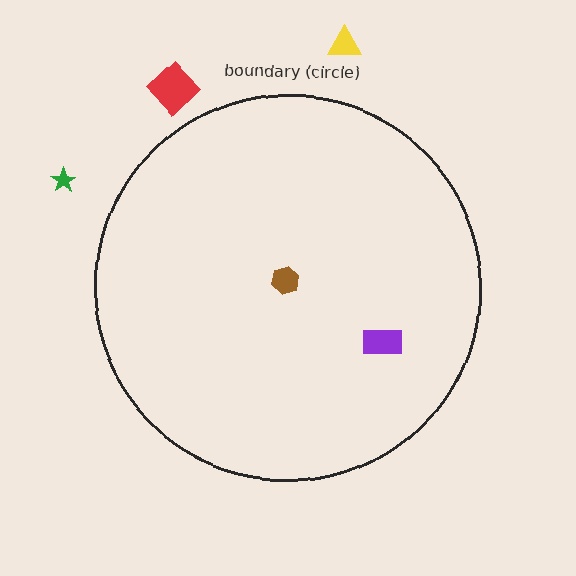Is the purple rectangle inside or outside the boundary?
Inside.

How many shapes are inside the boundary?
2 inside, 3 outside.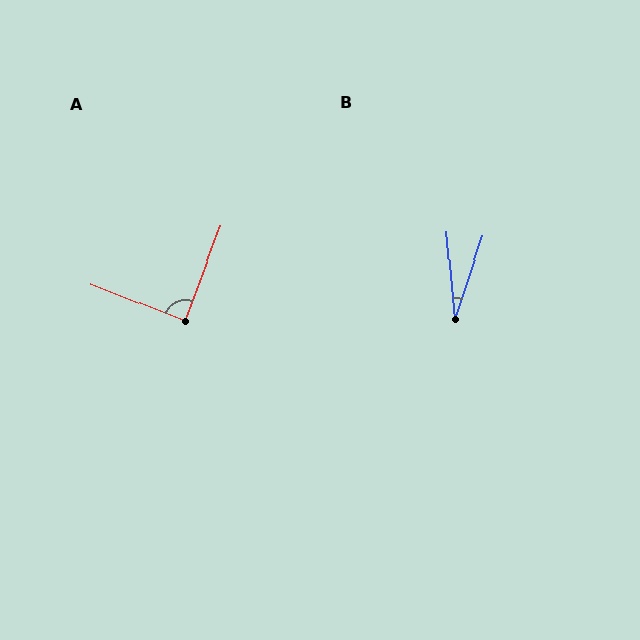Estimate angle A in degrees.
Approximately 89 degrees.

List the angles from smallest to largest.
B (23°), A (89°).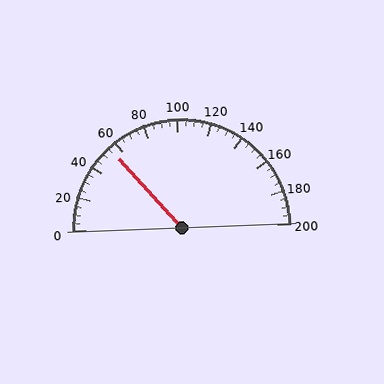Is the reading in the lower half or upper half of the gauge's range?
The reading is in the lower half of the range (0 to 200).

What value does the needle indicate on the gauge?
The needle indicates approximately 55.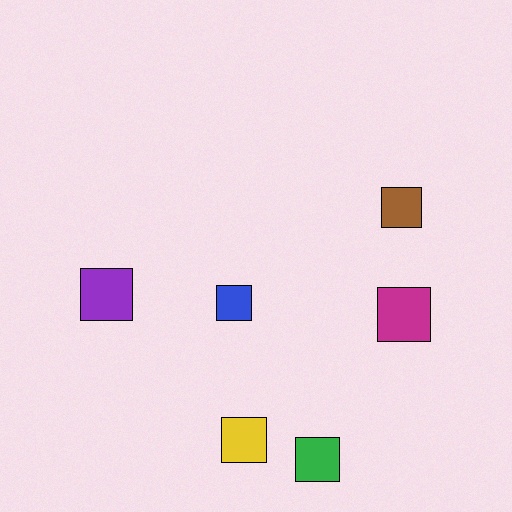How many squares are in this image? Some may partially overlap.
There are 6 squares.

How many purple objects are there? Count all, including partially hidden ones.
There is 1 purple object.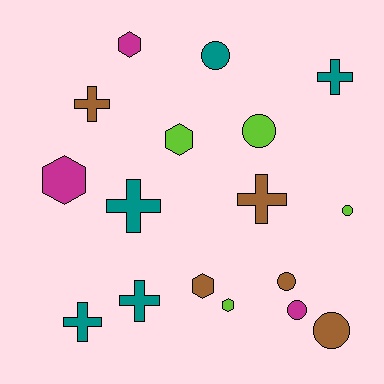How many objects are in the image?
There are 17 objects.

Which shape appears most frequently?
Circle, with 6 objects.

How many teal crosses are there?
There are 4 teal crosses.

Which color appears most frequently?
Brown, with 5 objects.